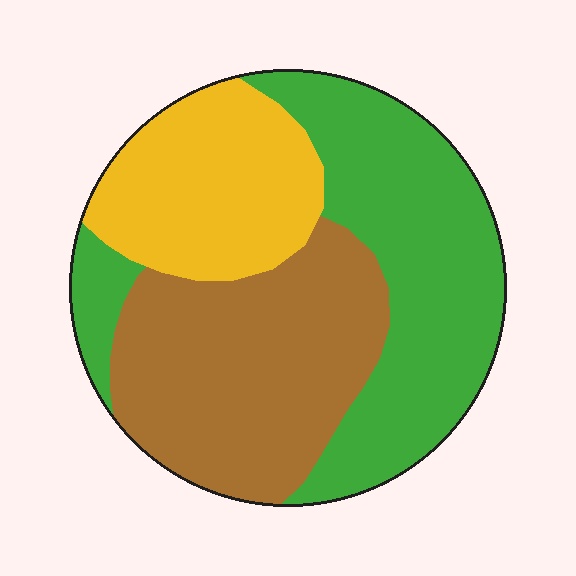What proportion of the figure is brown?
Brown covers around 35% of the figure.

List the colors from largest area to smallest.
From largest to smallest: green, brown, yellow.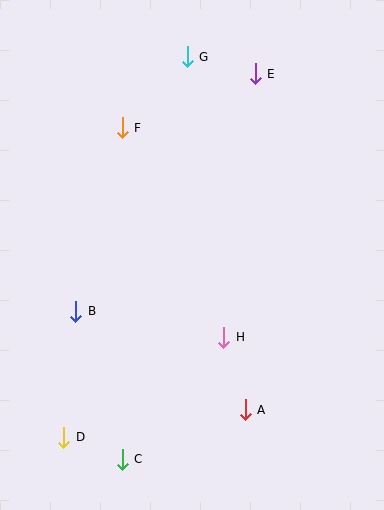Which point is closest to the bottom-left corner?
Point D is closest to the bottom-left corner.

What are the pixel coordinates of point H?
Point H is at (224, 337).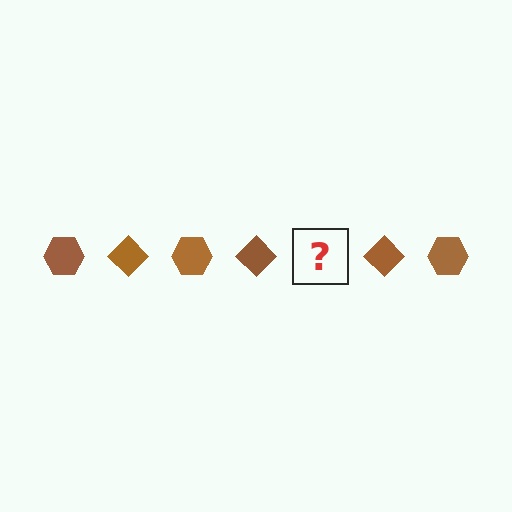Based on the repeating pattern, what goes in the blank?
The blank should be a brown hexagon.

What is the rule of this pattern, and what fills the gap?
The rule is that the pattern cycles through hexagon, diamond shapes in brown. The gap should be filled with a brown hexagon.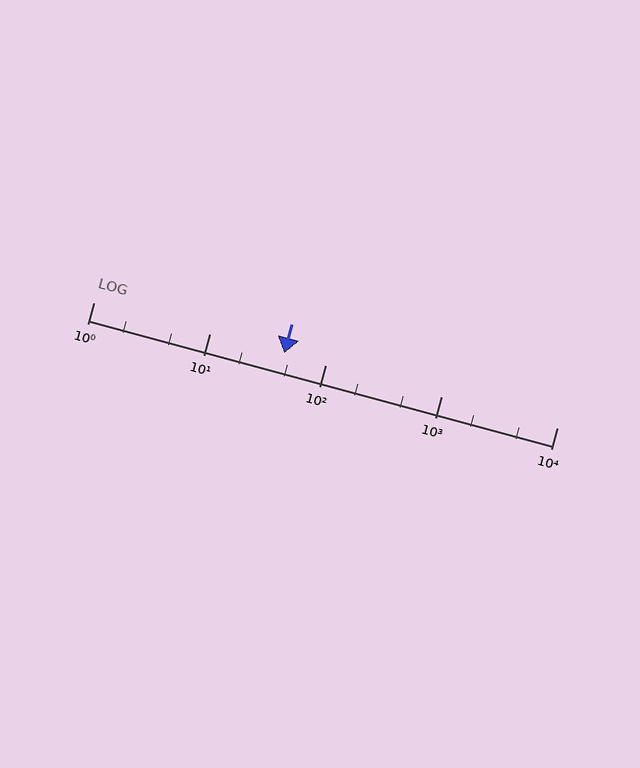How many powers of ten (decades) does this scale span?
The scale spans 4 decades, from 1 to 10000.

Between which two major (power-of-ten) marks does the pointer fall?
The pointer is between 10 and 100.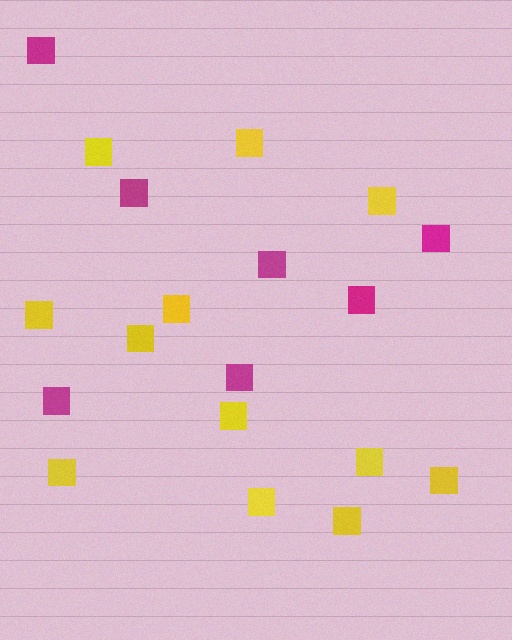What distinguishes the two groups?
There are 2 groups: one group of magenta squares (7) and one group of yellow squares (12).